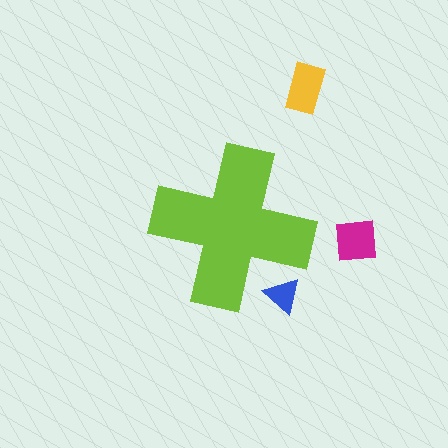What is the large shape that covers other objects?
A lime cross.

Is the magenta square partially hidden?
No, the magenta square is fully visible.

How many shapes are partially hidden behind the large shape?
1 shape is partially hidden.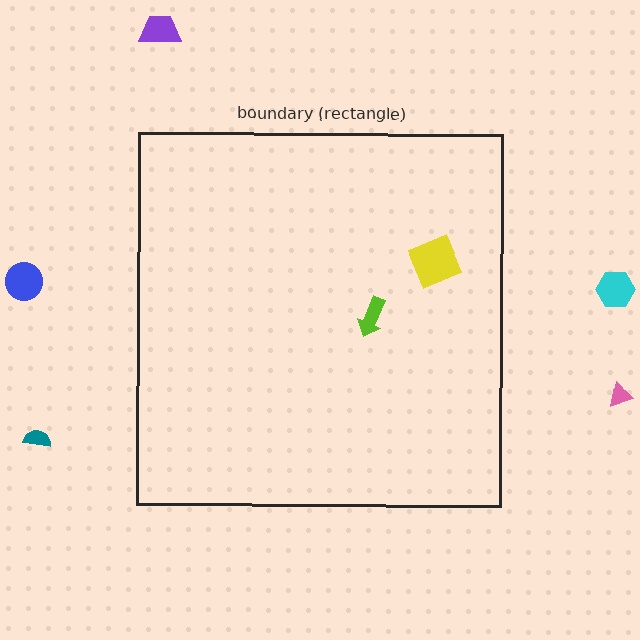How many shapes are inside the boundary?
2 inside, 5 outside.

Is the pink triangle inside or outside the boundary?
Outside.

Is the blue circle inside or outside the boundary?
Outside.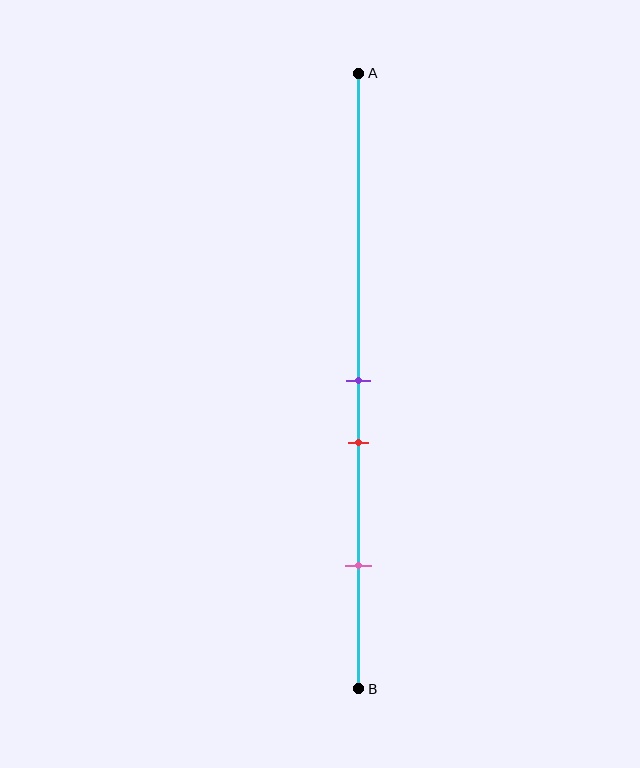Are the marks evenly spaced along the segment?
No, the marks are not evenly spaced.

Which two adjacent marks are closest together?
The purple and red marks are the closest adjacent pair.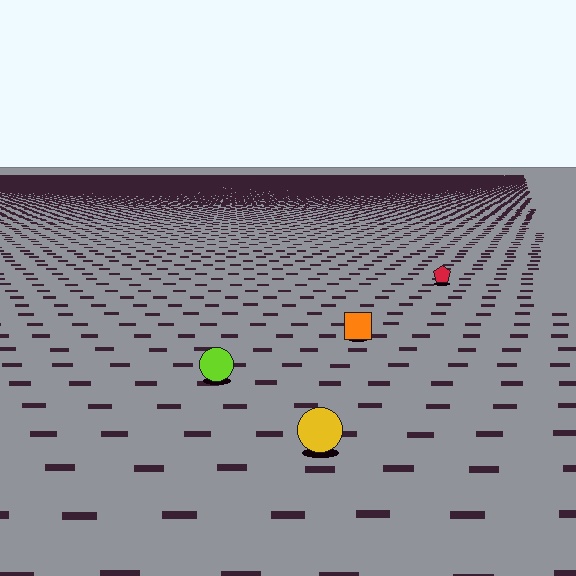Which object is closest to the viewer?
The yellow circle is closest. The texture marks near it are larger and more spread out.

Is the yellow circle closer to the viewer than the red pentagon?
Yes. The yellow circle is closer — you can tell from the texture gradient: the ground texture is coarser near it.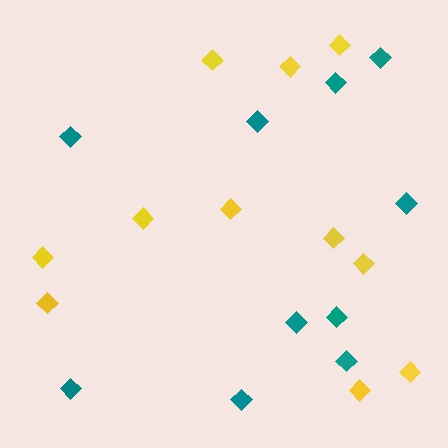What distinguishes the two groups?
There are 2 groups: one group of teal diamonds (10) and one group of yellow diamonds (11).